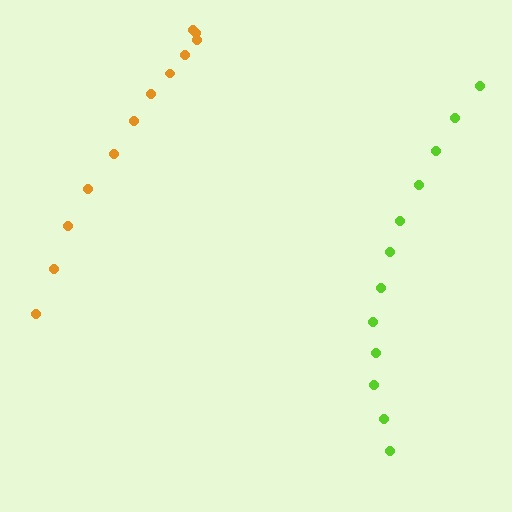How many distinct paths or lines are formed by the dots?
There are 2 distinct paths.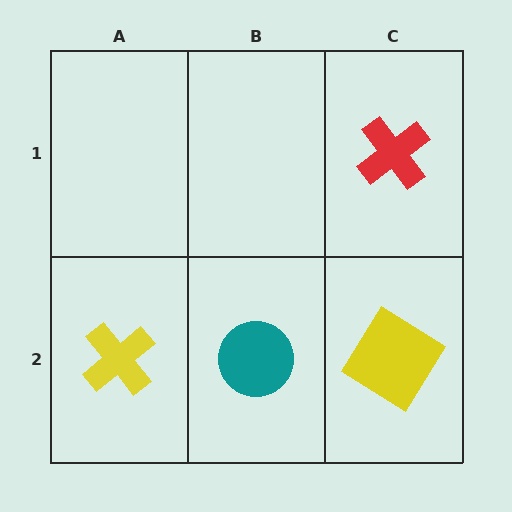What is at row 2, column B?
A teal circle.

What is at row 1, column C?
A red cross.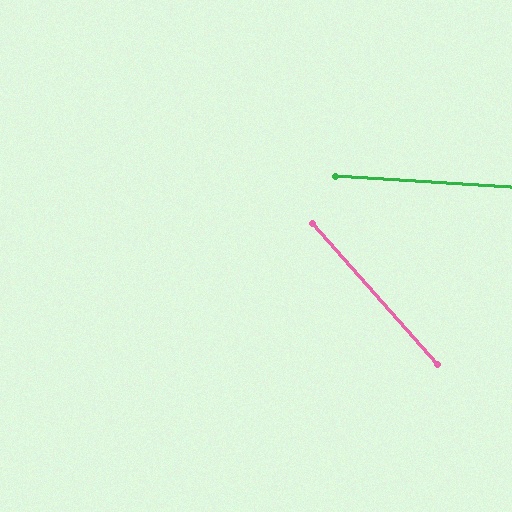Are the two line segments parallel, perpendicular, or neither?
Neither parallel nor perpendicular — they differ by about 45°.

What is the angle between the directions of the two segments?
Approximately 45 degrees.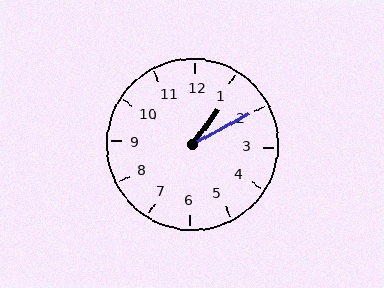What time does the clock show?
1:10.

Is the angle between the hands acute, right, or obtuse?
It is acute.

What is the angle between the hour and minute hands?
Approximately 25 degrees.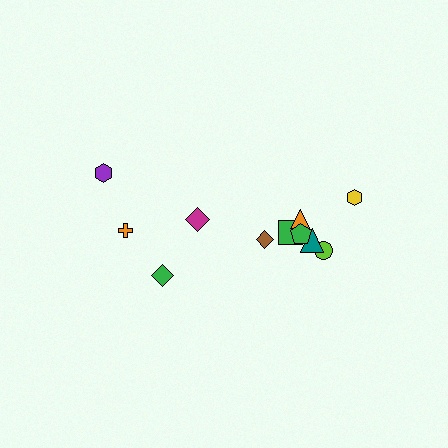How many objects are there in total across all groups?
There are 11 objects.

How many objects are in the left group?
There are 4 objects.